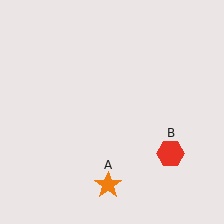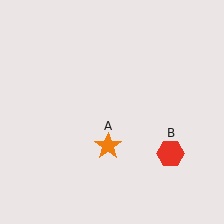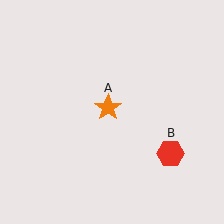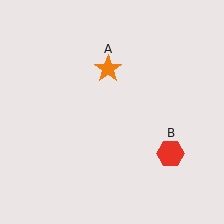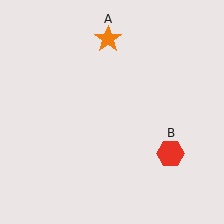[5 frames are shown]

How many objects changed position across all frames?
1 object changed position: orange star (object A).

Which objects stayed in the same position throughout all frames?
Red hexagon (object B) remained stationary.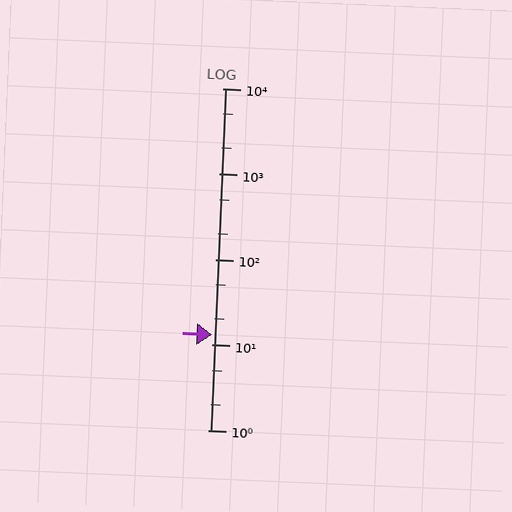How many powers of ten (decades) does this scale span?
The scale spans 4 decades, from 1 to 10000.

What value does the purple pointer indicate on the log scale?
The pointer indicates approximately 13.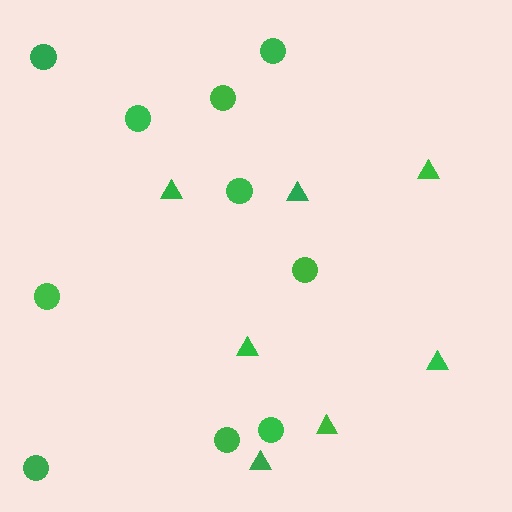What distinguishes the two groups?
There are 2 groups: one group of circles (10) and one group of triangles (7).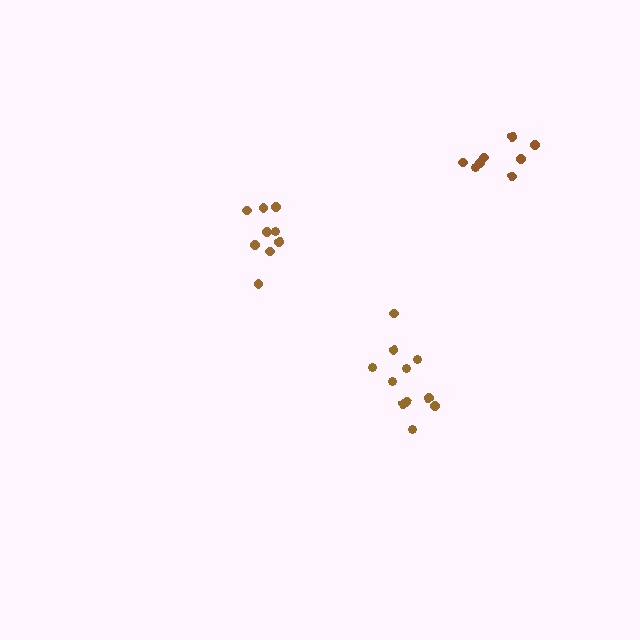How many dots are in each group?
Group 1: 9 dots, Group 2: 11 dots, Group 3: 8 dots (28 total).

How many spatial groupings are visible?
There are 3 spatial groupings.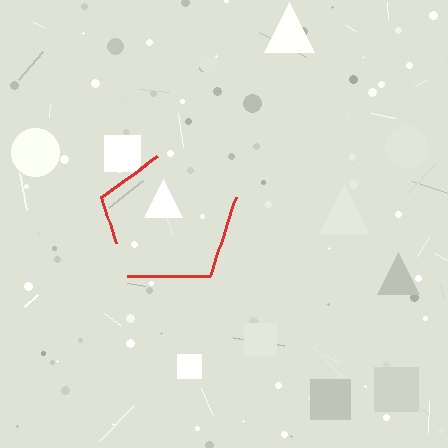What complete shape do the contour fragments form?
The contour fragments form a pentagon.